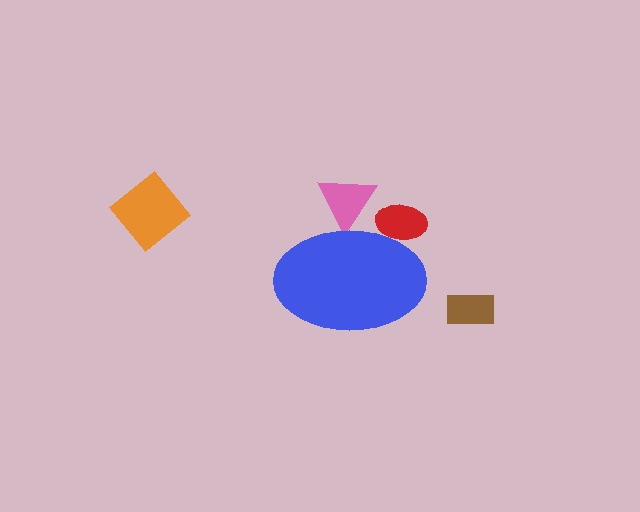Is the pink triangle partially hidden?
Yes, the pink triangle is partially hidden behind the blue ellipse.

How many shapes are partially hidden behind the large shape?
2 shapes are partially hidden.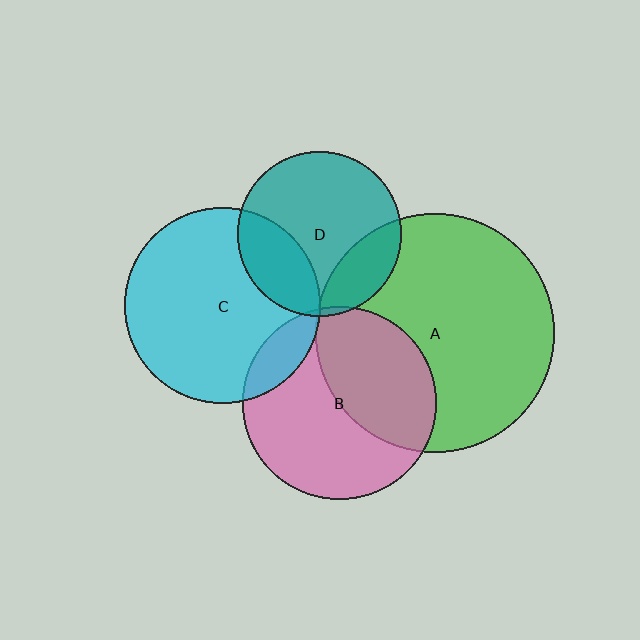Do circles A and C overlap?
Yes.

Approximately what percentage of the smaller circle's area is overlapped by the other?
Approximately 5%.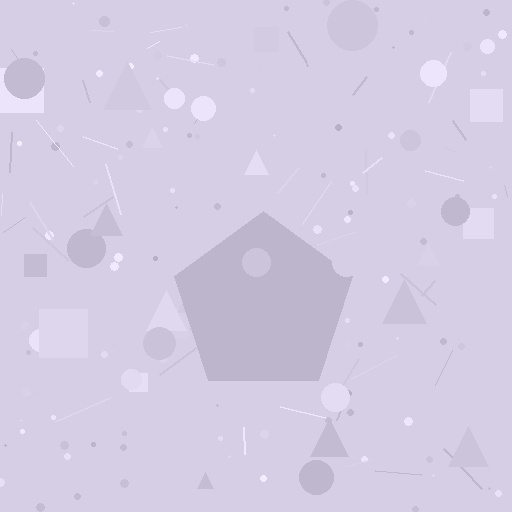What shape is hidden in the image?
A pentagon is hidden in the image.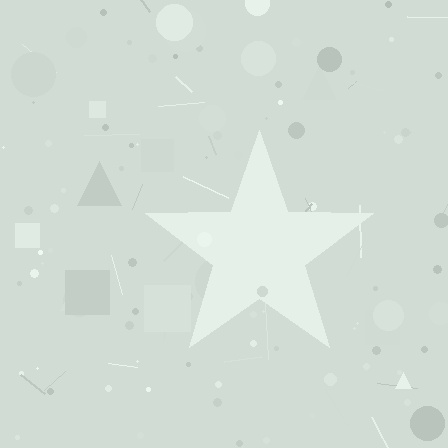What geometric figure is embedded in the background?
A star is embedded in the background.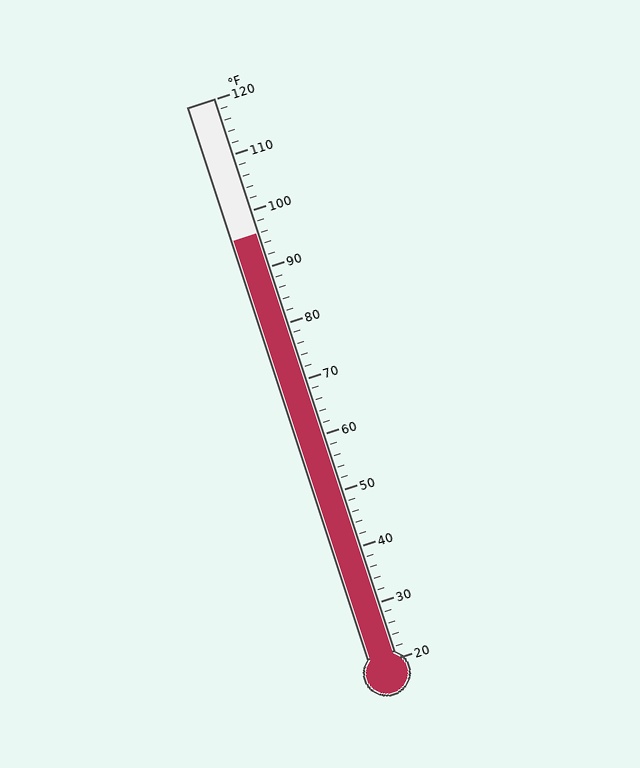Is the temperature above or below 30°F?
The temperature is above 30°F.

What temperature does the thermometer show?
The thermometer shows approximately 96°F.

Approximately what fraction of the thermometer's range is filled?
The thermometer is filled to approximately 75% of its range.